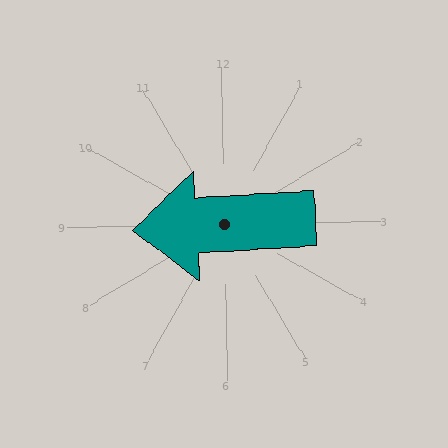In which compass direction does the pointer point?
West.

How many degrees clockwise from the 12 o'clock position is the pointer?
Approximately 267 degrees.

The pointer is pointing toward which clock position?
Roughly 9 o'clock.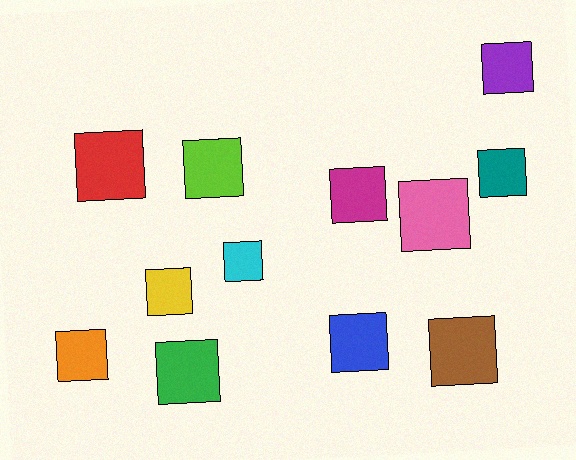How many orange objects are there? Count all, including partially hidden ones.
There is 1 orange object.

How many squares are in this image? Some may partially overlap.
There are 12 squares.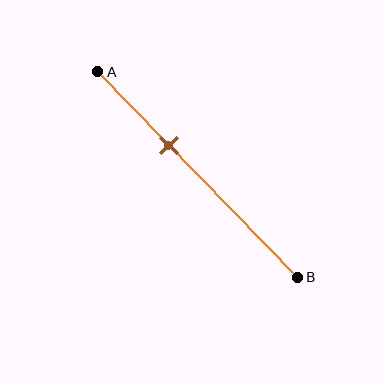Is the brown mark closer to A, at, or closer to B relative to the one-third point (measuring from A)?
The brown mark is approximately at the one-third point of segment AB.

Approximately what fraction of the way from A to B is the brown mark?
The brown mark is approximately 35% of the way from A to B.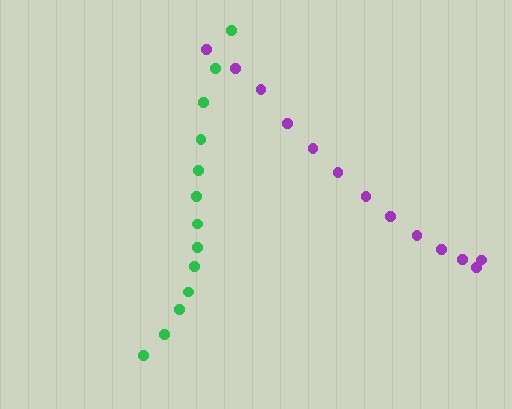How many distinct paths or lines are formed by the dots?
There are 2 distinct paths.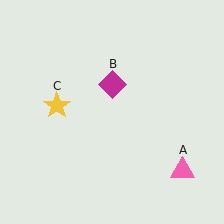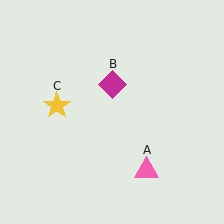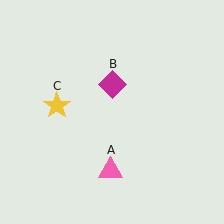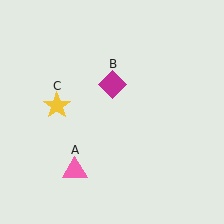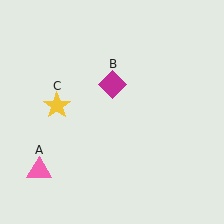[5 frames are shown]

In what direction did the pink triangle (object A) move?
The pink triangle (object A) moved left.